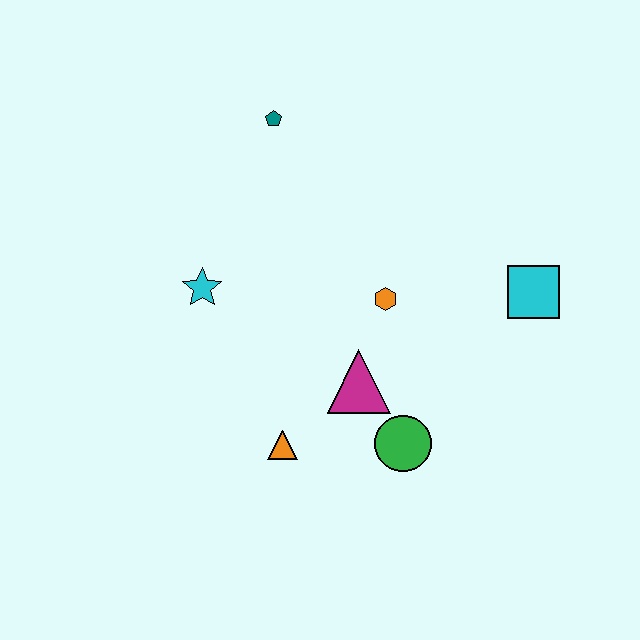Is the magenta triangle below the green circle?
No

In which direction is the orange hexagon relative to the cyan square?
The orange hexagon is to the left of the cyan square.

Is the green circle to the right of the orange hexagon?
Yes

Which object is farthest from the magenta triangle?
The teal pentagon is farthest from the magenta triangle.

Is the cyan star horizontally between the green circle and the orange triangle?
No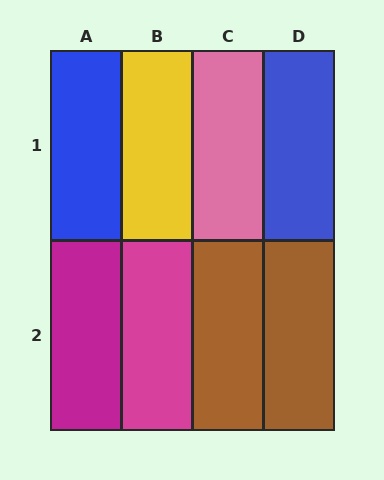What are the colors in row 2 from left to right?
Magenta, magenta, brown, brown.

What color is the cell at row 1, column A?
Blue.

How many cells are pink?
1 cell is pink.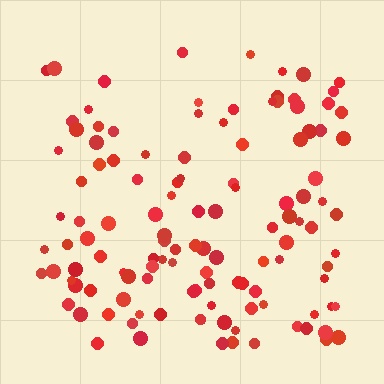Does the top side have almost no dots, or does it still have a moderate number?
Still a moderate number, just noticeably fewer than the bottom.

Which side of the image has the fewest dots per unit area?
The top.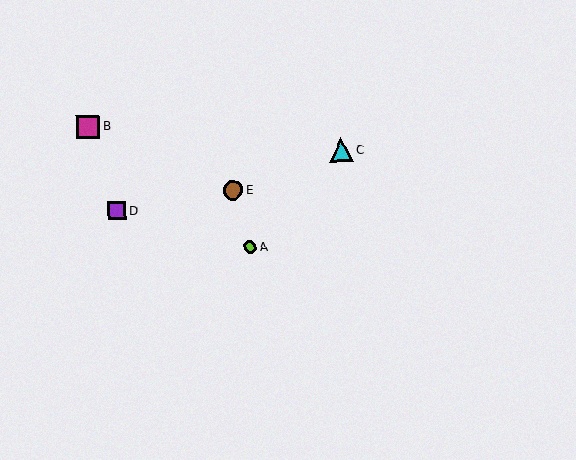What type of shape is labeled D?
Shape D is a purple square.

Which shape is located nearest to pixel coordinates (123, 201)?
The purple square (labeled D) at (117, 211) is nearest to that location.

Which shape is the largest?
The cyan triangle (labeled C) is the largest.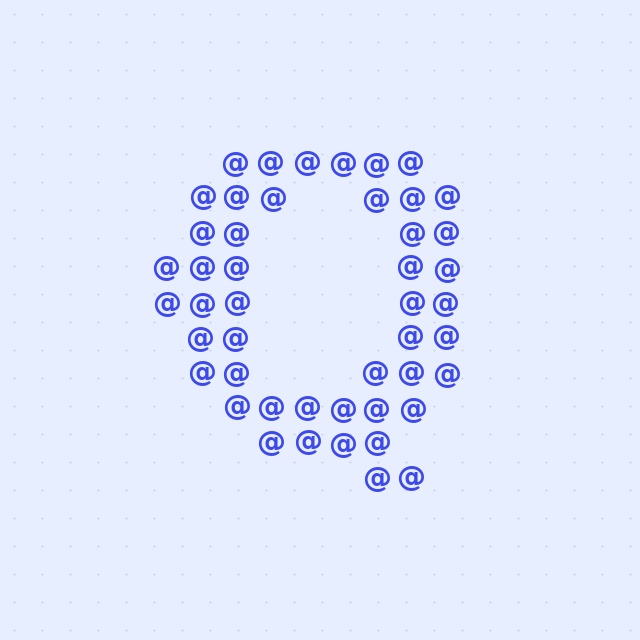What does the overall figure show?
The overall figure shows the letter Q.